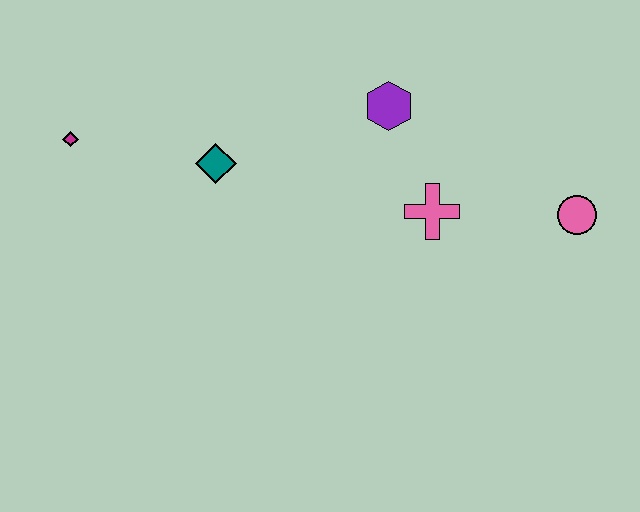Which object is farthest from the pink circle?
The magenta diamond is farthest from the pink circle.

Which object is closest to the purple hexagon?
The pink cross is closest to the purple hexagon.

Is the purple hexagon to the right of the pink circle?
No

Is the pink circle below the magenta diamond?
Yes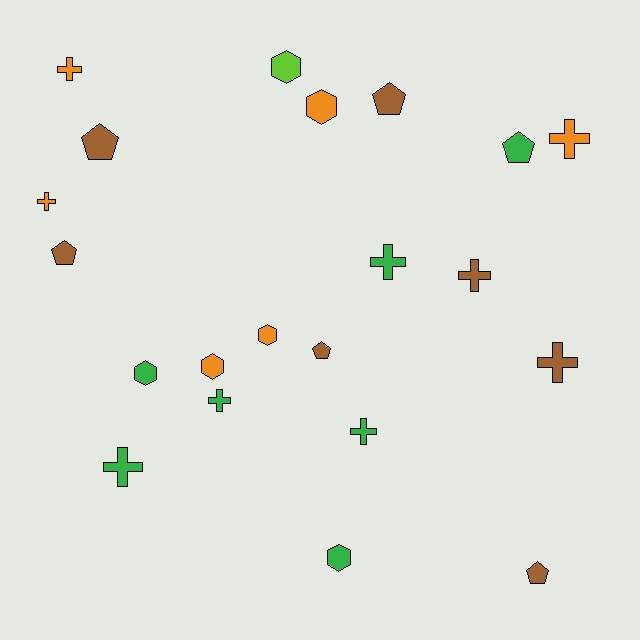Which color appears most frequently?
Green, with 7 objects.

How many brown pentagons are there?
There are 5 brown pentagons.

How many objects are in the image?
There are 21 objects.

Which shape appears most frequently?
Cross, with 9 objects.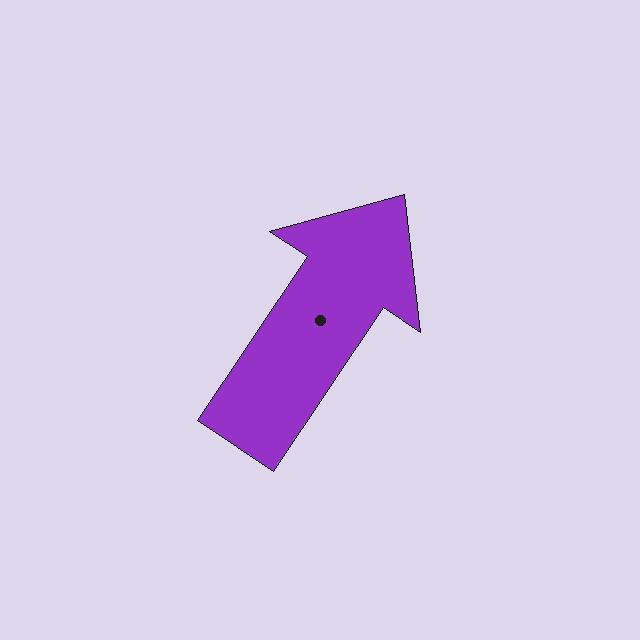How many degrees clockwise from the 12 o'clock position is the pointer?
Approximately 34 degrees.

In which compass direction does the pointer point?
Northeast.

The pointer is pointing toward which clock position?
Roughly 1 o'clock.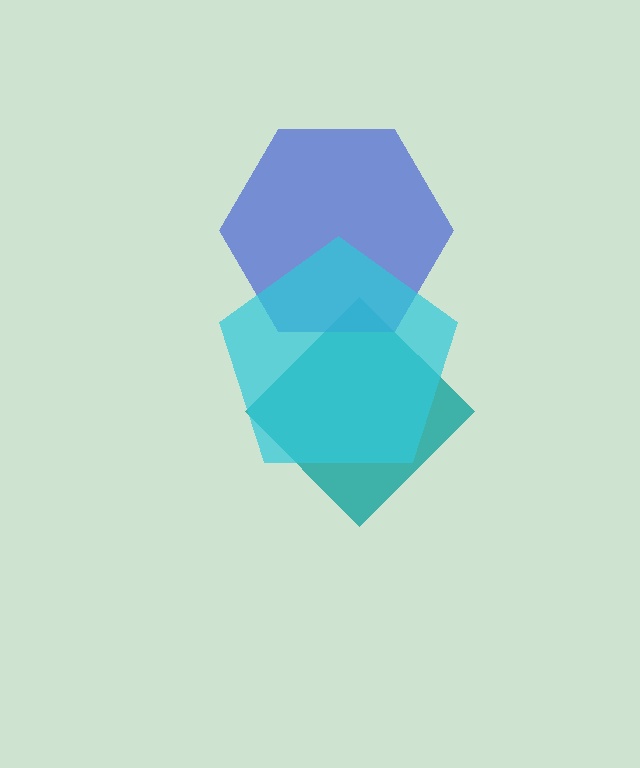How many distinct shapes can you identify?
There are 3 distinct shapes: a teal diamond, a blue hexagon, a cyan pentagon.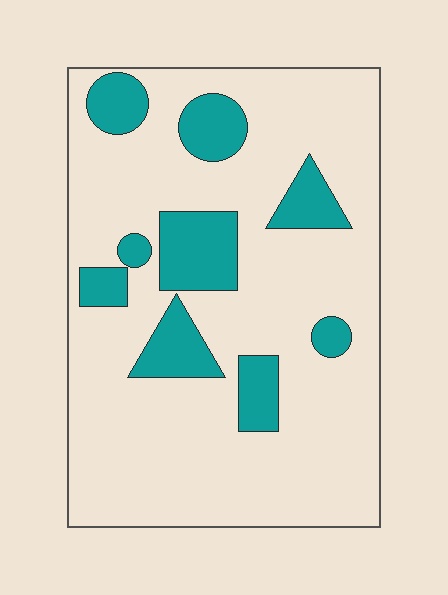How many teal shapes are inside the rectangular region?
9.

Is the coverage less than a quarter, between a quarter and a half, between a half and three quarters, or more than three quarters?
Less than a quarter.